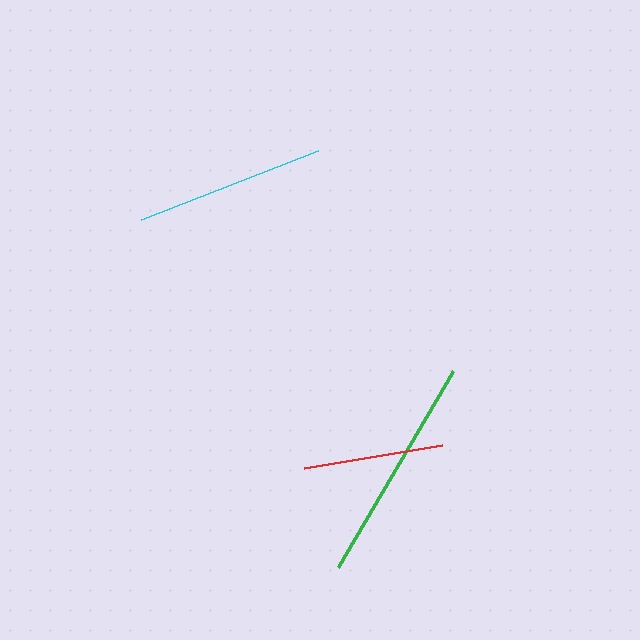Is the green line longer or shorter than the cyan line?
The green line is longer than the cyan line.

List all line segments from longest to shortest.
From longest to shortest: green, cyan, red.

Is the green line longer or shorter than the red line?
The green line is longer than the red line.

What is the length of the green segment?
The green segment is approximately 227 pixels long.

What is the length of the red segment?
The red segment is approximately 140 pixels long.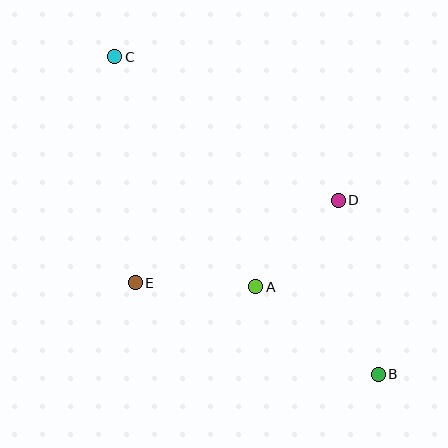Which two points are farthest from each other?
Points B and C are farthest from each other.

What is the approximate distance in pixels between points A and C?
The distance between A and C is approximately 270 pixels.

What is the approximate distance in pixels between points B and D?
The distance between B and D is approximately 179 pixels.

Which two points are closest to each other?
Points A and D are closest to each other.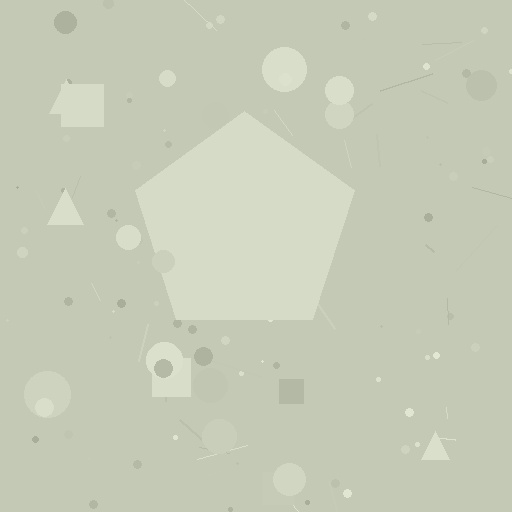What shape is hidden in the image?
A pentagon is hidden in the image.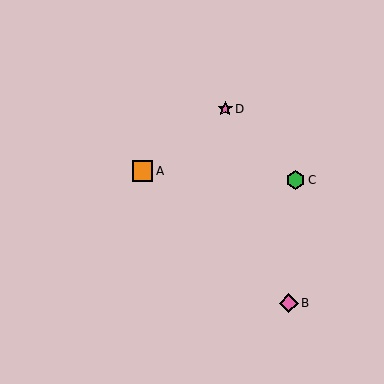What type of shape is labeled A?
Shape A is an orange square.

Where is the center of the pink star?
The center of the pink star is at (225, 109).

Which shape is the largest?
The orange square (labeled A) is the largest.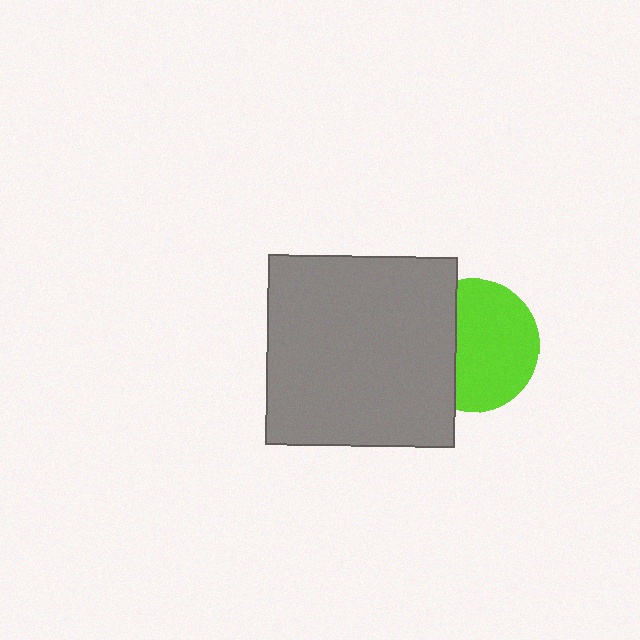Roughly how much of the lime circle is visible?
Most of it is visible (roughly 65%).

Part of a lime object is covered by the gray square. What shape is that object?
It is a circle.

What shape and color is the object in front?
The object in front is a gray square.